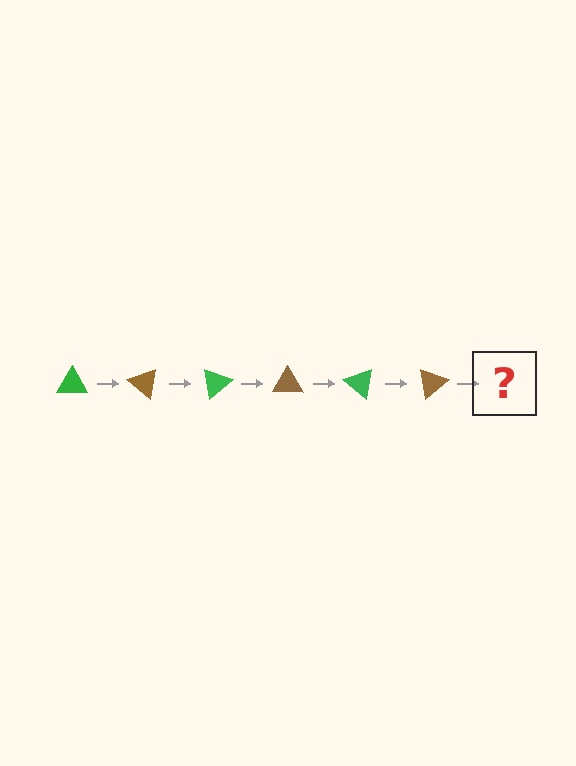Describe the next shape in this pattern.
It should be a green triangle, rotated 240 degrees from the start.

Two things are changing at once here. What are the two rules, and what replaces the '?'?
The two rules are that it rotates 40 degrees each step and the color cycles through green and brown. The '?' should be a green triangle, rotated 240 degrees from the start.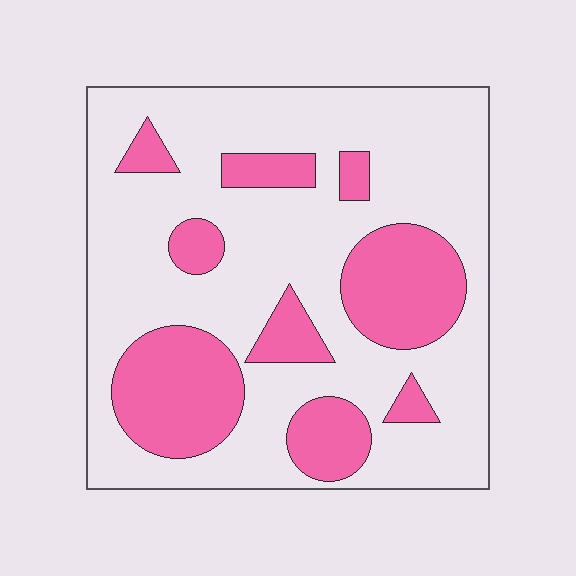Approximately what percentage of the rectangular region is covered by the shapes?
Approximately 30%.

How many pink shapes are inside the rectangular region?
9.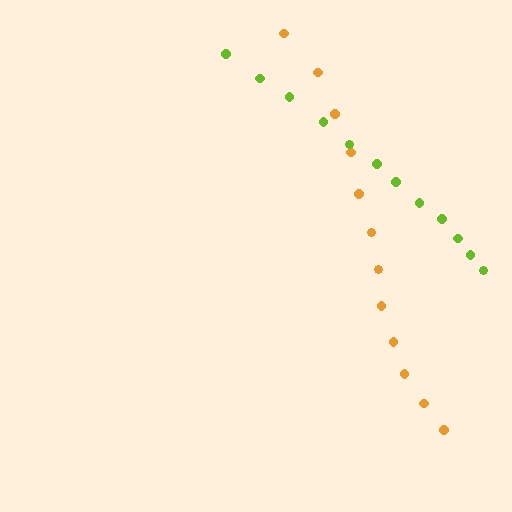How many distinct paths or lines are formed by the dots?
There are 2 distinct paths.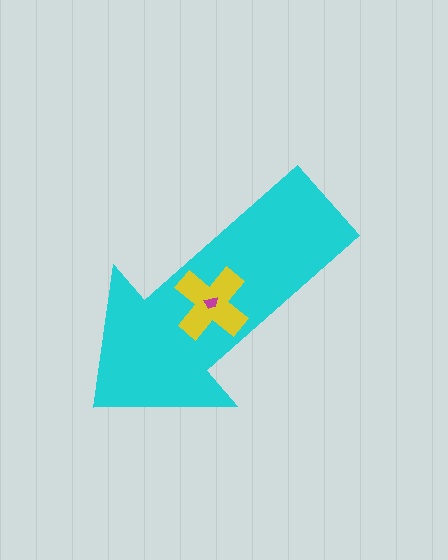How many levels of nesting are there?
3.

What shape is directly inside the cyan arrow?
The yellow cross.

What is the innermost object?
The magenta trapezoid.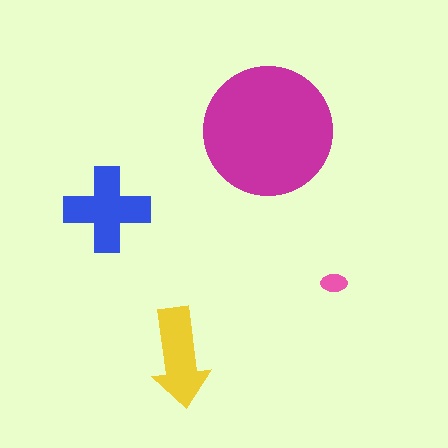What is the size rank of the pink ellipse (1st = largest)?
4th.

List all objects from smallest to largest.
The pink ellipse, the yellow arrow, the blue cross, the magenta circle.